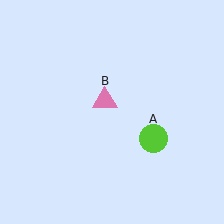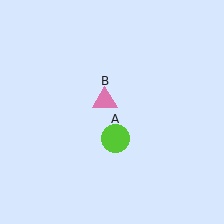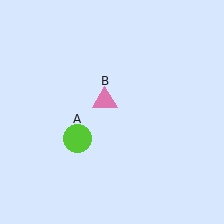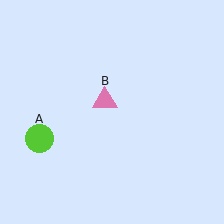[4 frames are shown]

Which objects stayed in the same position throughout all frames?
Pink triangle (object B) remained stationary.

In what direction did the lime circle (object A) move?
The lime circle (object A) moved left.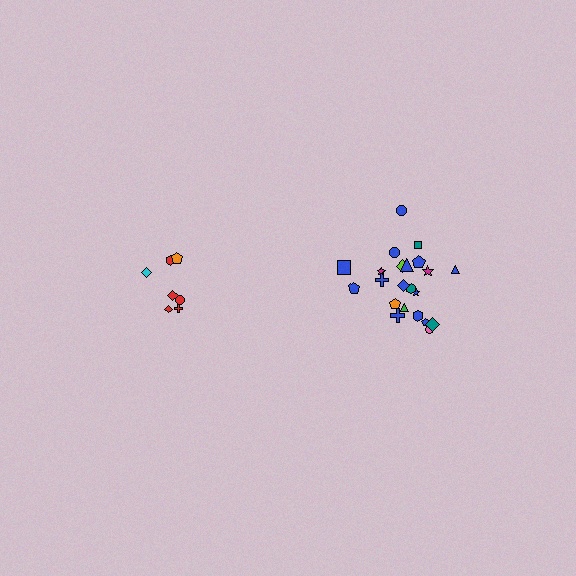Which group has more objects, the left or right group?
The right group.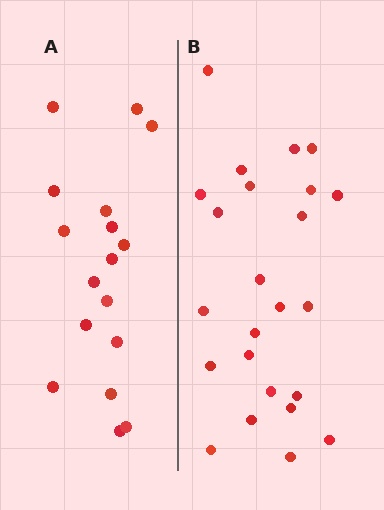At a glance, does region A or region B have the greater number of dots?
Region B (the right region) has more dots.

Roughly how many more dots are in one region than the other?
Region B has roughly 8 or so more dots than region A.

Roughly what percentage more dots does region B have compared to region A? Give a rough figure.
About 40% more.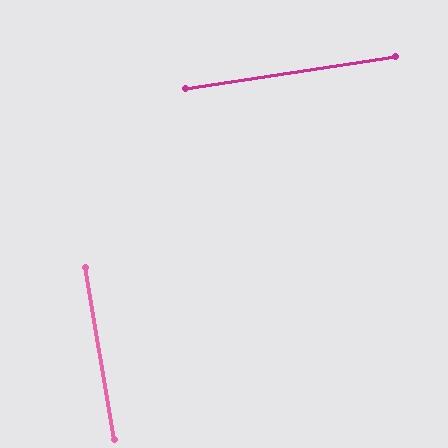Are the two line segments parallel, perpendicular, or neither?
Perpendicular — they meet at approximately 89°.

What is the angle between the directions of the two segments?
Approximately 89 degrees.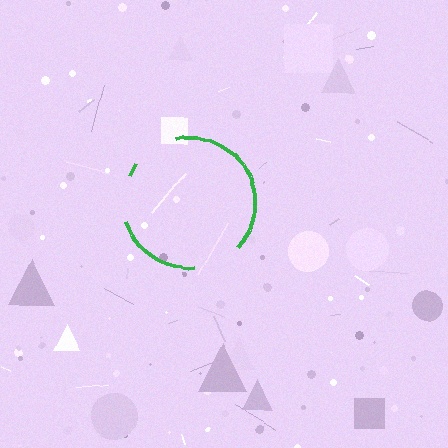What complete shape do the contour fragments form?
The contour fragments form a circle.